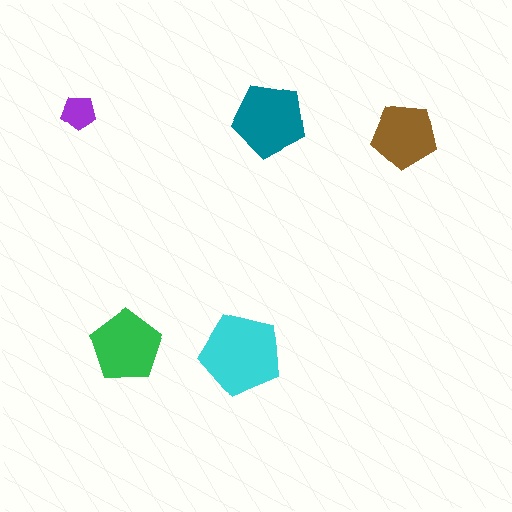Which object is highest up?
The purple pentagon is topmost.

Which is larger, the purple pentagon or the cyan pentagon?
The cyan one.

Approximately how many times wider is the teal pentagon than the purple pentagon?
About 2 times wider.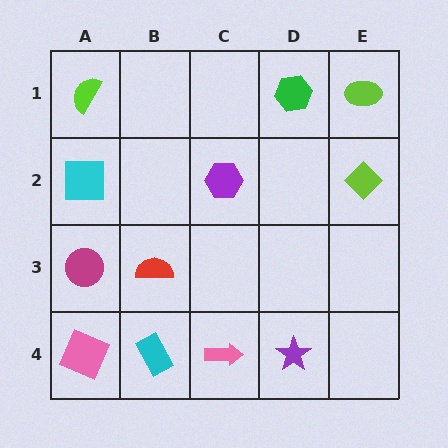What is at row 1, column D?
A green hexagon.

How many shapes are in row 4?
4 shapes.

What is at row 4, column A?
A pink square.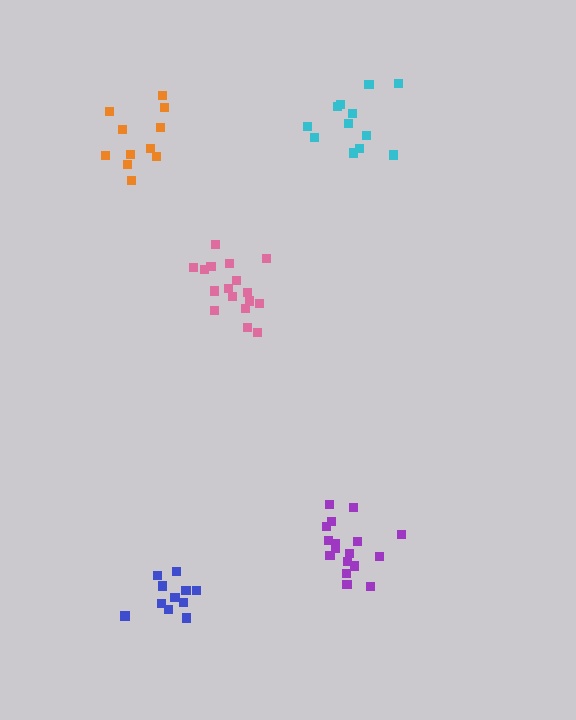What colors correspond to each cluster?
The clusters are colored: pink, orange, purple, blue, cyan.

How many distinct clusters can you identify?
There are 5 distinct clusters.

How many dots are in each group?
Group 1: 17 dots, Group 2: 11 dots, Group 3: 17 dots, Group 4: 12 dots, Group 5: 12 dots (69 total).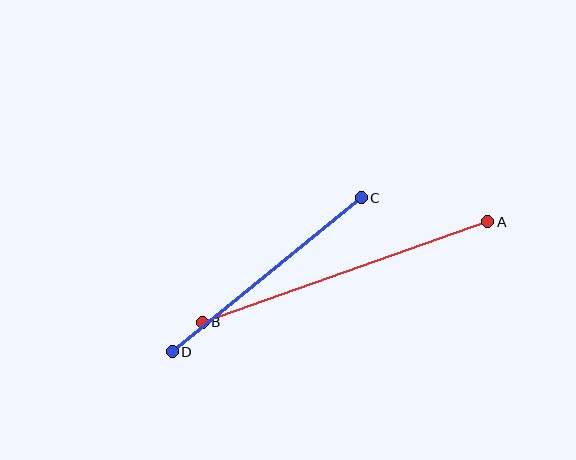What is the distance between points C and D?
The distance is approximately 244 pixels.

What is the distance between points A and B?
The distance is approximately 303 pixels.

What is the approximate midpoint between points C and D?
The midpoint is at approximately (267, 275) pixels.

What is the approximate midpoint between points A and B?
The midpoint is at approximately (345, 272) pixels.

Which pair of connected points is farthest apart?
Points A and B are farthest apart.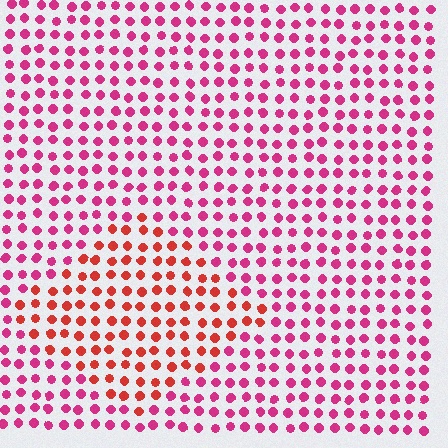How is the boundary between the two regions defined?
The boundary is defined purely by a slight shift in hue (about 34 degrees). Spacing, size, and orientation are identical on both sides.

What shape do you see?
I see a diamond.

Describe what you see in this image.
The image is filled with small magenta elements in a uniform arrangement. A diamond-shaped region is visible where the elements are tinted to a slightly different hue, forming a subtle color boundary.